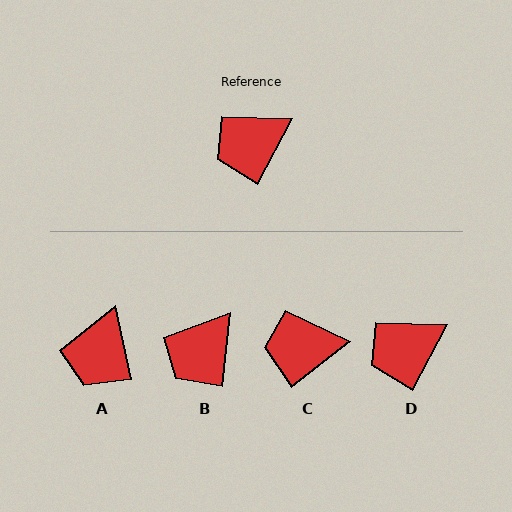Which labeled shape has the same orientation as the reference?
D.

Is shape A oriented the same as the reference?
No, it is off by about 40 degrees.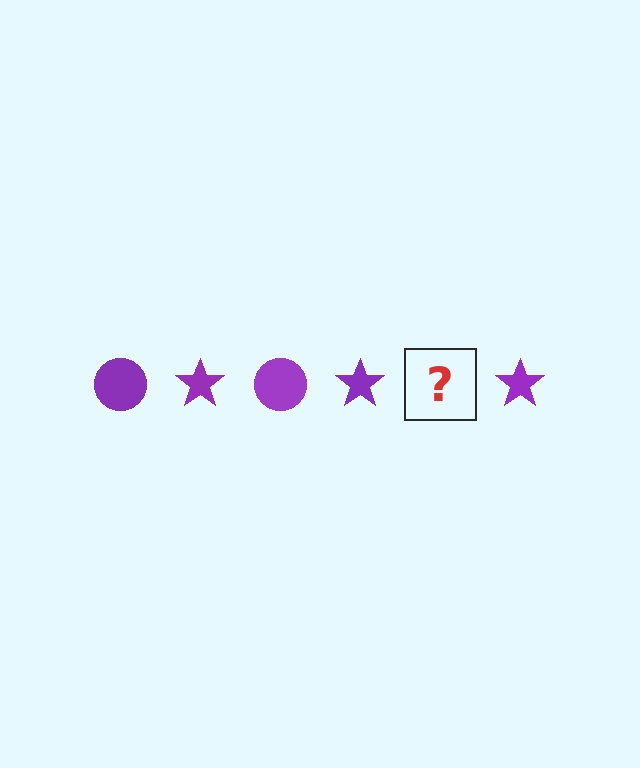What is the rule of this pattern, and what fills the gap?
The rule is that the pattern cycles through circle, star shapes in purple. The gap should be filled with a purple circle.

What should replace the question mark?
The question mark should be replaced with a purple circle.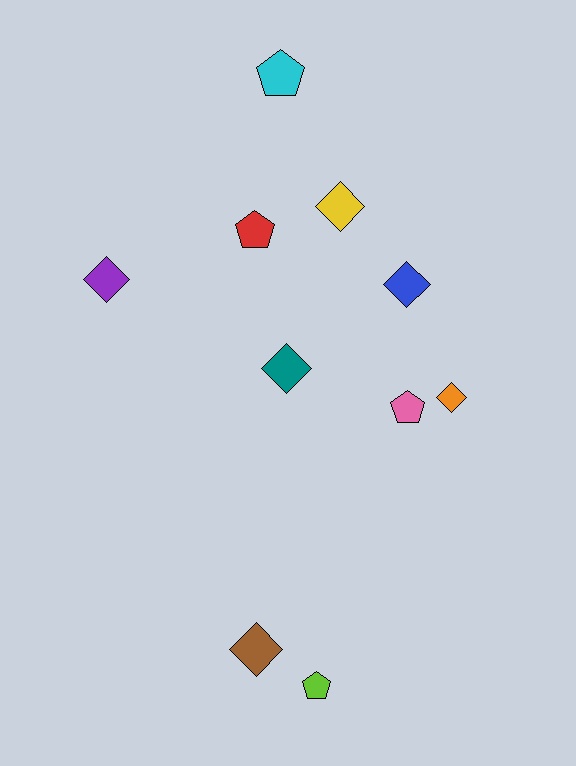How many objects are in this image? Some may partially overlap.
There are 10 objects.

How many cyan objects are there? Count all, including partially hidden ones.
There is 1 cyan object.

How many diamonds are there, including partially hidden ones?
There are 6 diamonds.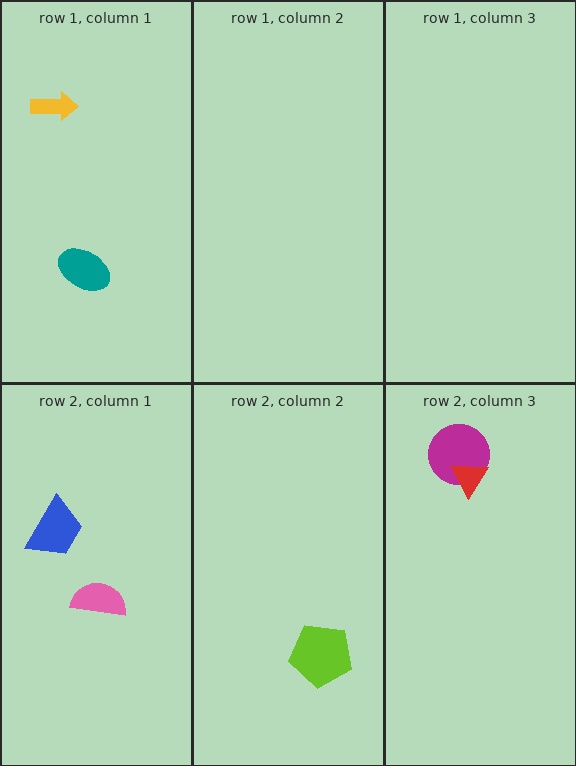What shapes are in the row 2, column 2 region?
The lime pentagon.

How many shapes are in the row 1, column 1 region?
2.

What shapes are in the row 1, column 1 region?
The yellow arrow, the teal ellipse.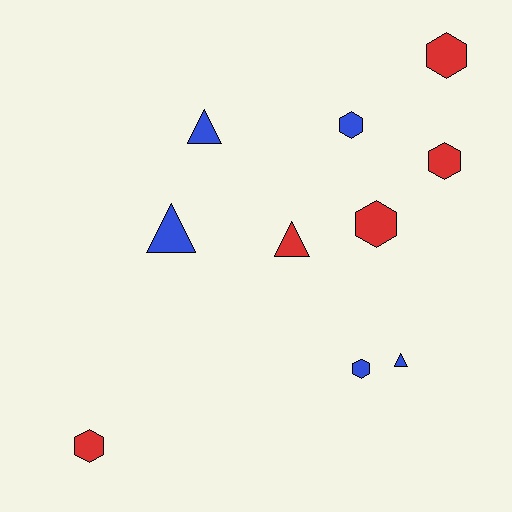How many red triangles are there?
There is 1 red triangle.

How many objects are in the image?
There are 10 objects.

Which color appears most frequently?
Blue, with 5 objects.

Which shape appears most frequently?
Hexagon, with 6 objects.